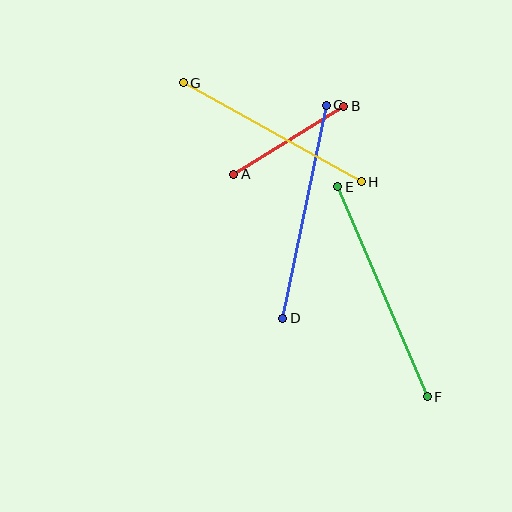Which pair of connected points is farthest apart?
Points E and F are farthest apart.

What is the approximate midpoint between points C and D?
The midpoint is at approximately (305, 212) pixels.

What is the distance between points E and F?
The distance is approximately 228 pixels.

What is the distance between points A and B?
The distance is approximately 129 pixels.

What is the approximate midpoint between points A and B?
The midpoint is at approximately (289, 140) pixels.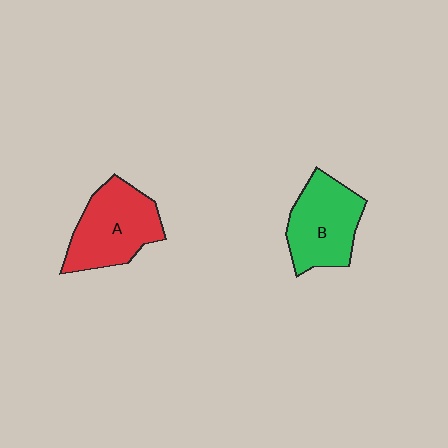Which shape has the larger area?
Shape A (red).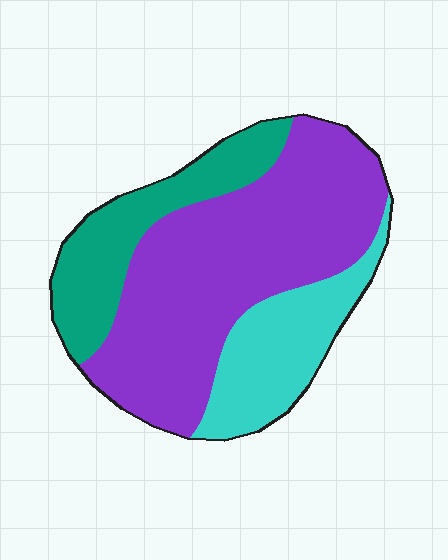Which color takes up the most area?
Purple, at roughly 55%.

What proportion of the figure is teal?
Teal covers about 20% of the figure.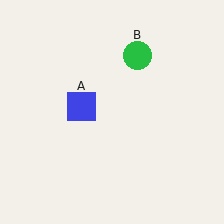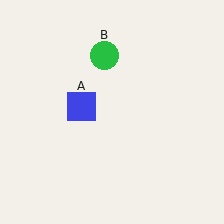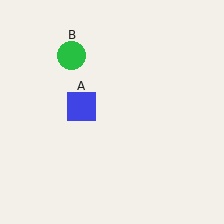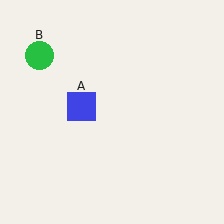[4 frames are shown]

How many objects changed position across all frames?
1 object changed position: green circle (object B).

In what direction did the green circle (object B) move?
The green circle (object B) moved left.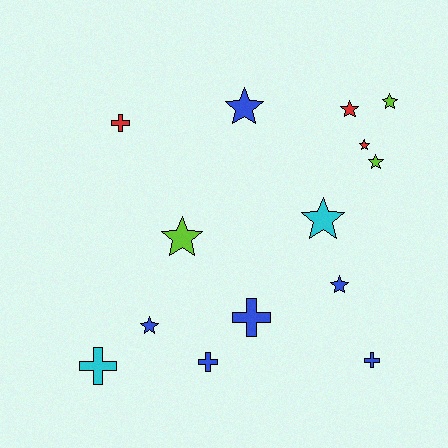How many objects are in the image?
There are 14 objects.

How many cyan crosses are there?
There is 1 cyan cross.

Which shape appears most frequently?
Star, with 9 objects.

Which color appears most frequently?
Blue, with 6 objects.